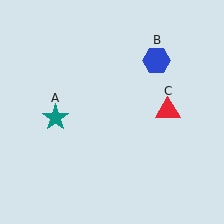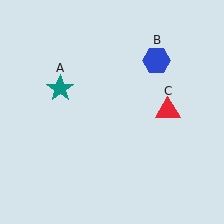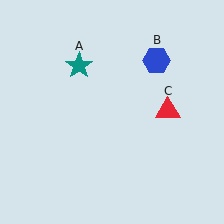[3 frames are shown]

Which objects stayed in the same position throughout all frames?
Blue hexagon (object B) and red triangle (object C) remained stationary.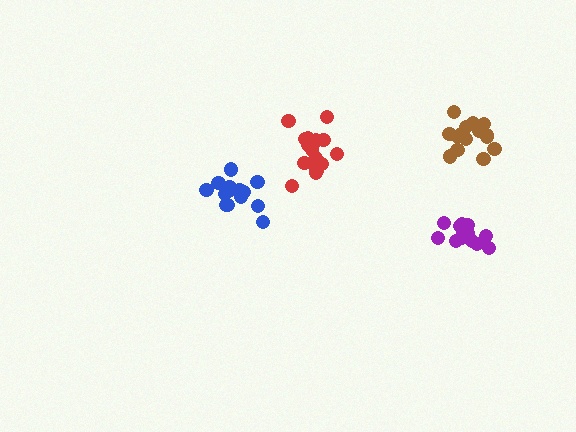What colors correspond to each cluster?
The clusters are colored: blue, brown, red, purple.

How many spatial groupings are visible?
There are 4 spatial groupings.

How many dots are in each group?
Group 1: 15 dots, Group 2: 15 dots, Group 3: 16 dots, Group 4: 13 dots (59 total).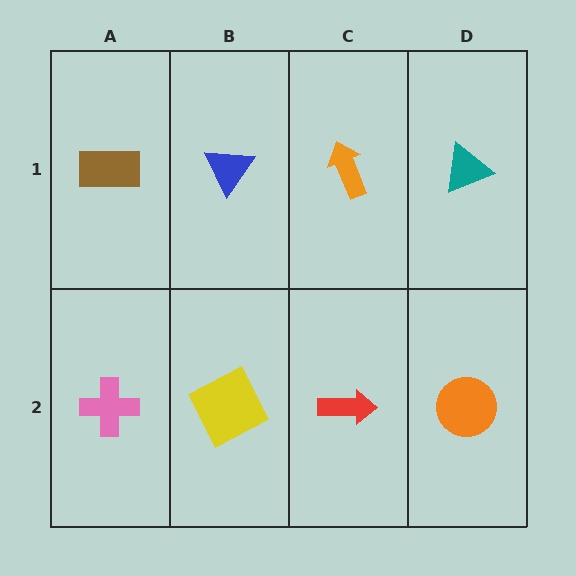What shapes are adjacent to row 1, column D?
An orange circle (row 2, column D), an orange arrow (row 1, column C).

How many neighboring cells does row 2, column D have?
2.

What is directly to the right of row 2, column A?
A yellow square.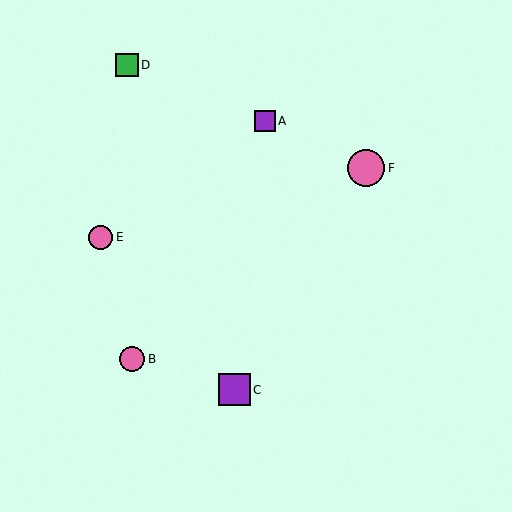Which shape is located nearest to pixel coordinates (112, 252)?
The pink circle (labeled E) at (101, 237) is nearest to that location.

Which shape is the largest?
The pink circle (labeled F) is the largest.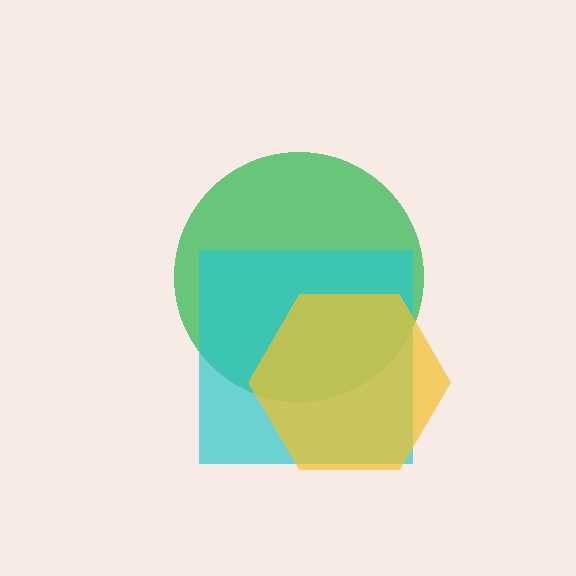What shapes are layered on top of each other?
The layered shapes are: a green circle, a cyan square, a yellow hexagon.